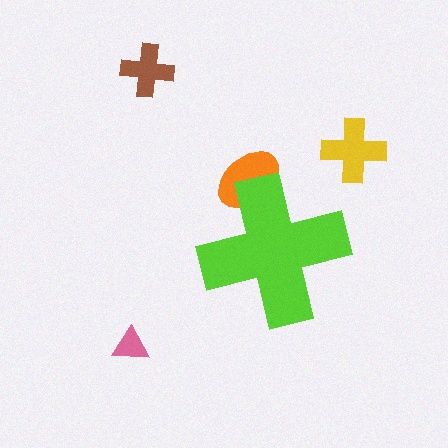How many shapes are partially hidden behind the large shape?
1 shape is partially hidden.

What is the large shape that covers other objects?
A lime cross.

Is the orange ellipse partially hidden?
Yes, the orange ellipse is partially hidden behind the lime cross.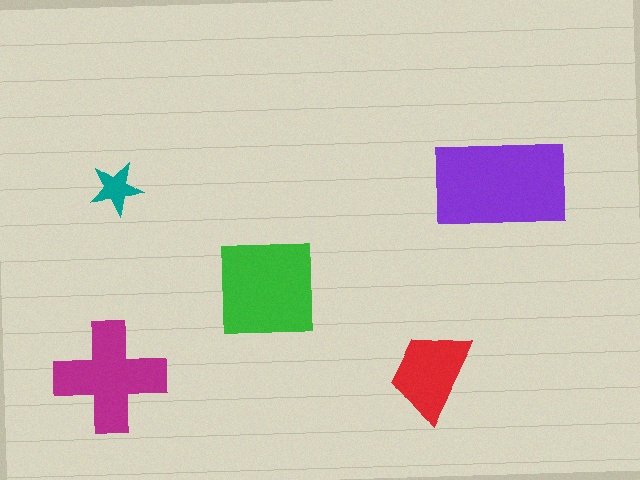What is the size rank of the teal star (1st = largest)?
5th.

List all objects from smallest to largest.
The teal star, the red trapezoid, the magenta cross, the green square, the purple rectangle.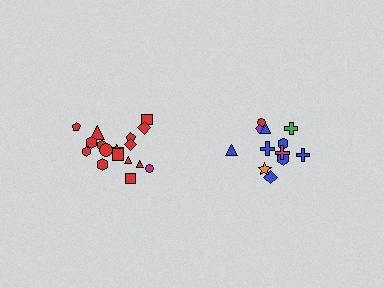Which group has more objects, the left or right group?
The left group.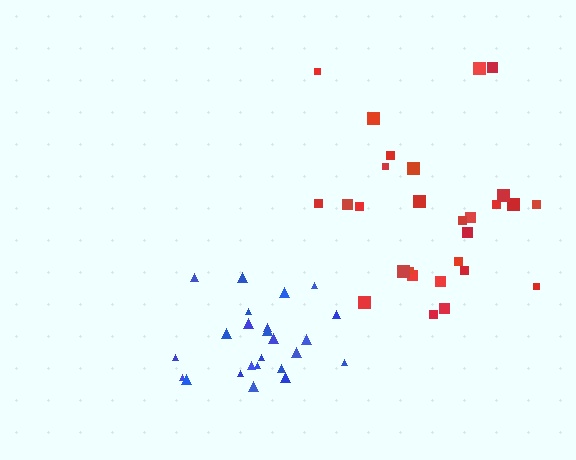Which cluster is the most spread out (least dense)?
Red.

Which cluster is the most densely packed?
Blue.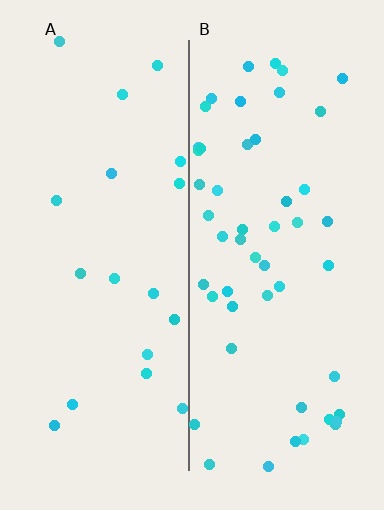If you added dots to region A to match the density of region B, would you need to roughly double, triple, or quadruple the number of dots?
Approximately triple.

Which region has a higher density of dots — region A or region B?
B (the right).